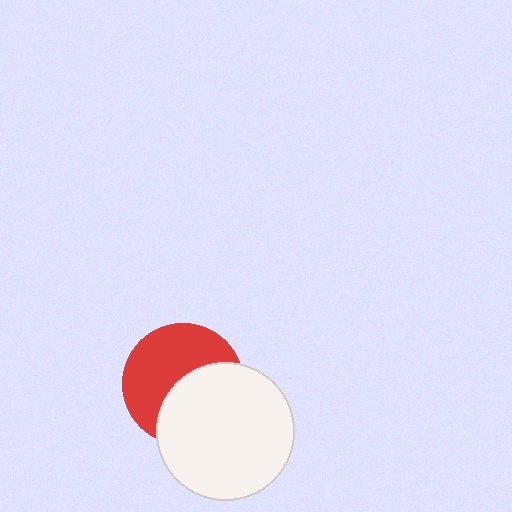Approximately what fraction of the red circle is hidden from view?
Roughly 46% of the red circle is hidden behind the white circle.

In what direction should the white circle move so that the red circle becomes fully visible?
The white circle should move toward the lower-right. That is the shortest direction to clear the overlap and leave the red circle fully visible.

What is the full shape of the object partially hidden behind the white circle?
The partially hidden object is a red circle.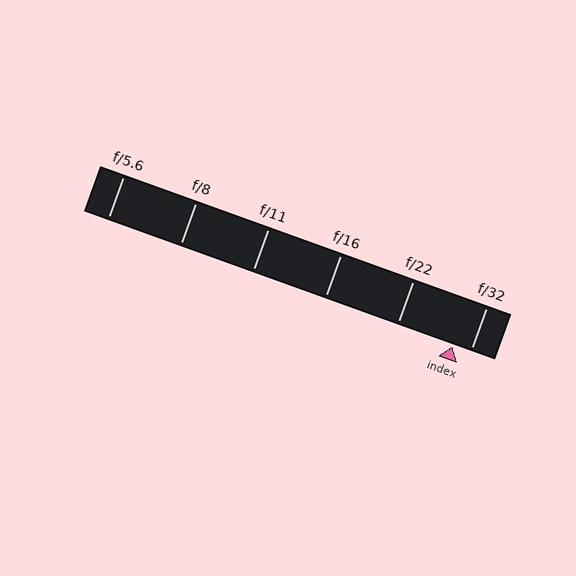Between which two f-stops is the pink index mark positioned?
The index mark is between f/22 and f/32.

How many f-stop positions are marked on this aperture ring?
There are 6 f-stop positions marked.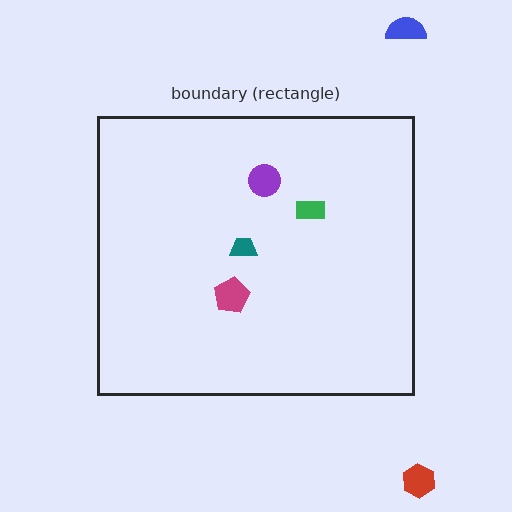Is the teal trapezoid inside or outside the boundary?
Inside.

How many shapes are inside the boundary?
4 inside, 2 outside.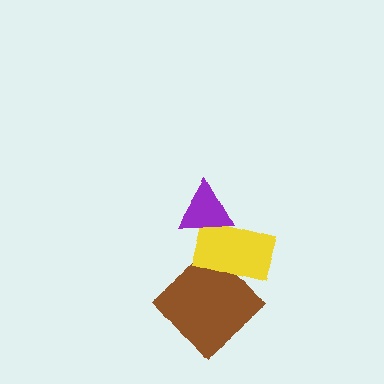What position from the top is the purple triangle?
The purple triangle is 1st from the top.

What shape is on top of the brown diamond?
The yellow rectangle is on top of the brown diamond.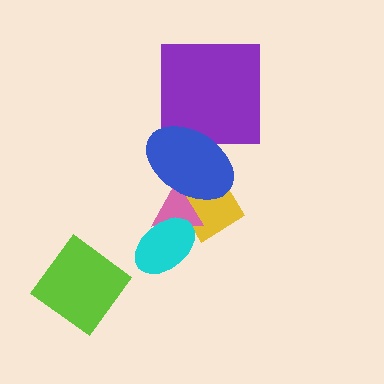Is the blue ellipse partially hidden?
No, no other shape covers it.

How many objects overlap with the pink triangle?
3 objects overlap with the pink triangle.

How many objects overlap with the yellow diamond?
3 objects overlap with the yellow diamond.